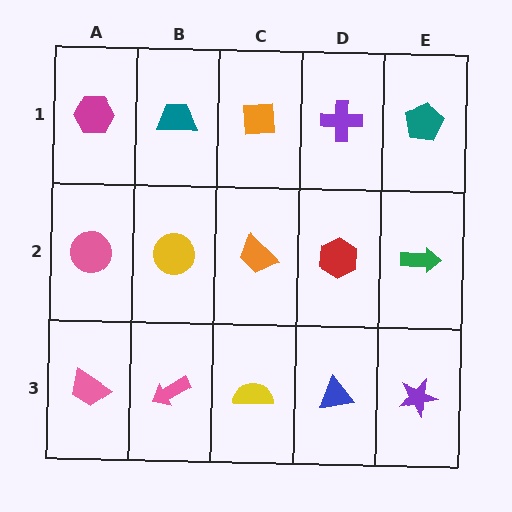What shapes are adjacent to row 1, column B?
A yellow circle (row 2, column B), a magenta hexagon (row 1, column A), an orange square (row 1, column C).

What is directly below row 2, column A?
A pink trapezoid.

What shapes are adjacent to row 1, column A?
A pink circle (row 2, column A), a teal trapezoid (row 1, column B).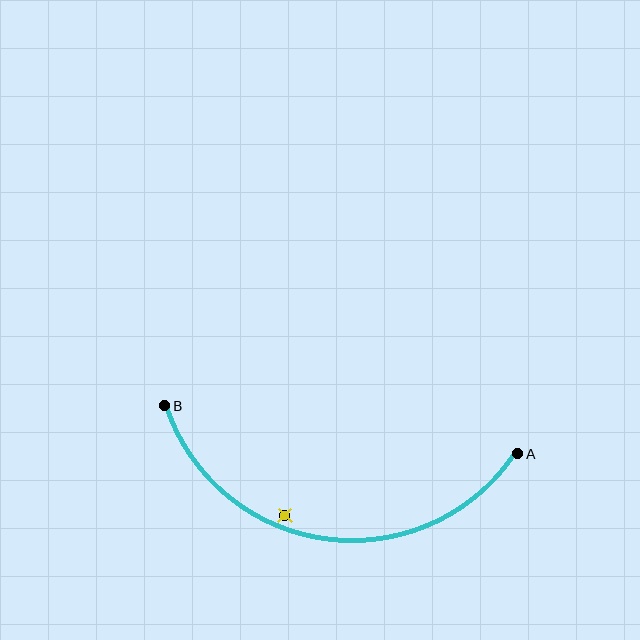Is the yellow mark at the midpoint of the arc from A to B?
No — the yellow mark does not lie on the arc at all. It sits slightly inside the curve.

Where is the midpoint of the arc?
The arc midpoint is the point on the curve farthest from the straight line joining A and B. It sits below that line.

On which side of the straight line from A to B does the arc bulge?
The arc bulges below the straight line connecting A and B.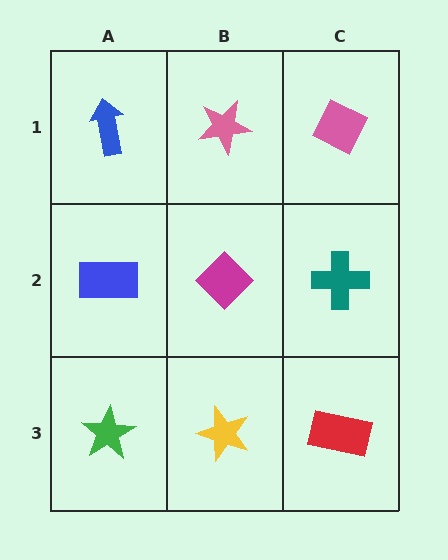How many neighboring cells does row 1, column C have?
2.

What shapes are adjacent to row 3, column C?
A teal cross (row 2, column C), a yellow star (row 3, column B).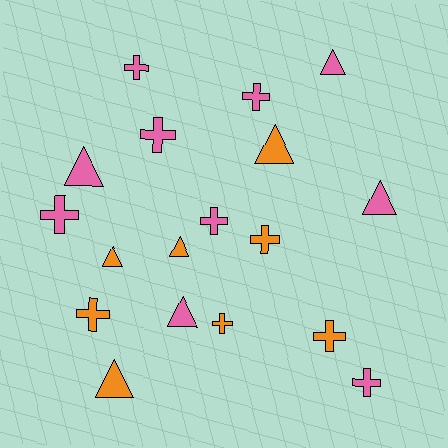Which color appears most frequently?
Pink, with 10 objects.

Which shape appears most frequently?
Cross, with 10 objects.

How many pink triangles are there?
There are 4 pink triangles.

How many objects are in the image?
There are 18 objects.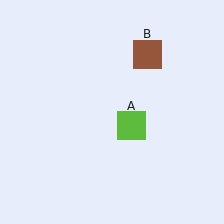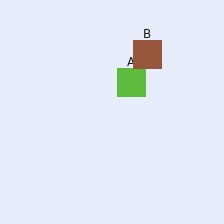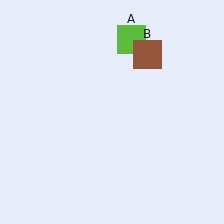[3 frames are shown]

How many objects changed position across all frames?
1 object changed position: lime square (object A).